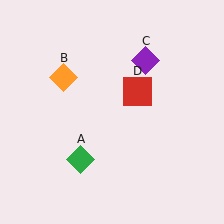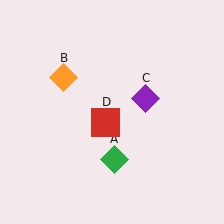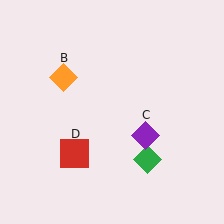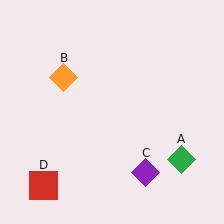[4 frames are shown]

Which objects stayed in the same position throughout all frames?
Orange diamond (object B) remained stationary.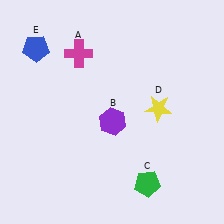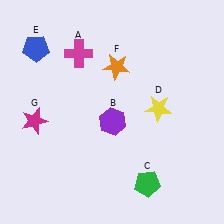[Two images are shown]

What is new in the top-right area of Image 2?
An orange star (F) was added in the top-right area of Image 2.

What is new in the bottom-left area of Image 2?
A magenta star (G) was added in the bottom-left area of Image 2.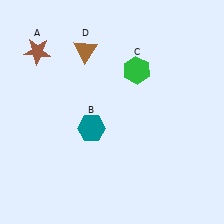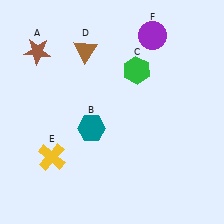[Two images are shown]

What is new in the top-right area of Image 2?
A purple circle (F) was added in the top-right area of Image 2.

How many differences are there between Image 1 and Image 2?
There are 2 differences between the two images.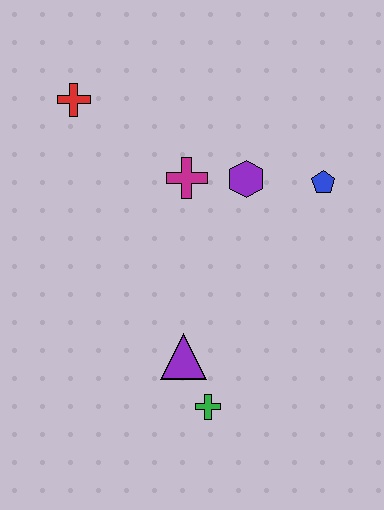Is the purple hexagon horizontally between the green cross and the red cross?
No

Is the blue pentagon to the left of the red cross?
No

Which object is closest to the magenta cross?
The purple hexagon is closest to the magenta cross.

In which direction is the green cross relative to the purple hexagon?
The green cross is below the purple hexagon.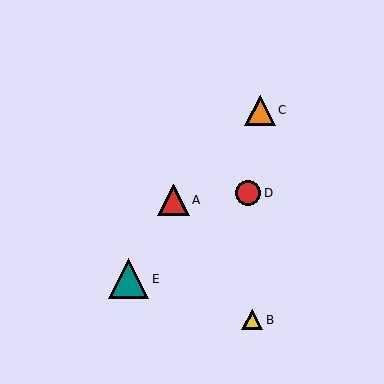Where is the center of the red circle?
The center of the red circle is at (248, 193).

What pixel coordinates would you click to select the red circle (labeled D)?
Click at (248, 193) to select the red circle D.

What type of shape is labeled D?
Shape D is a red circle.